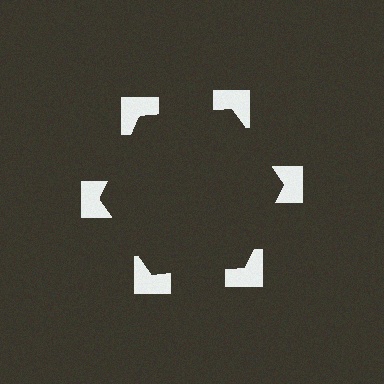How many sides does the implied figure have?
6 sides.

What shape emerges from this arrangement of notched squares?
An illusory hexagon — its edges are inferred from the aligned wedge cuts in the notched squares, not physically drawn.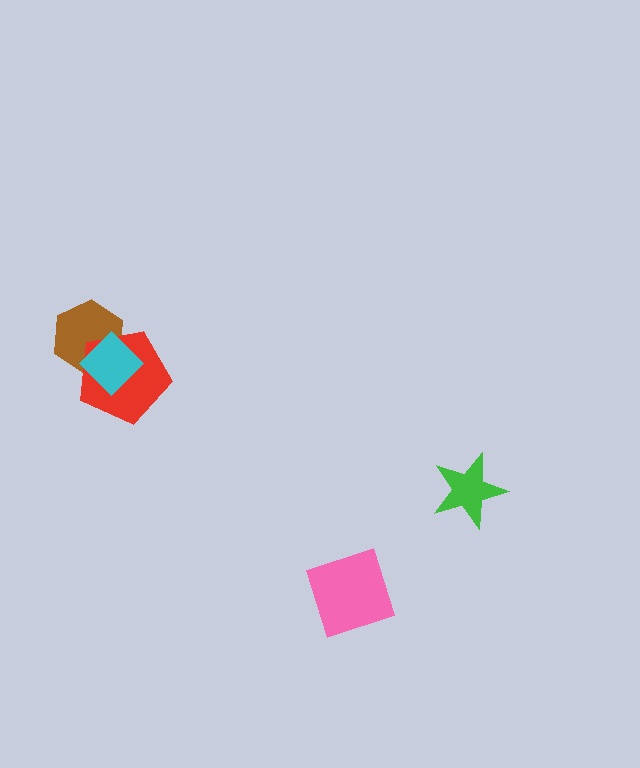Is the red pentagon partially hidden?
Yes, it is partially covered by another shape.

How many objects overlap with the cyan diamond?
2 objects overlap with the cyan diamond.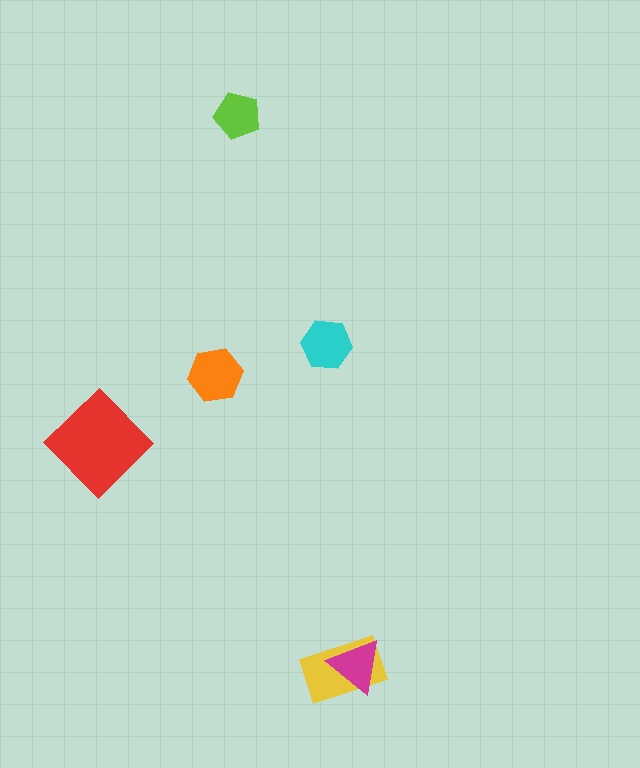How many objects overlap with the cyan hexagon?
0 objects overlap with the cyan hexagon.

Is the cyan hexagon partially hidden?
No, no other shape covers it.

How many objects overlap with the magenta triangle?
1 object overlaps with the magenta triangle.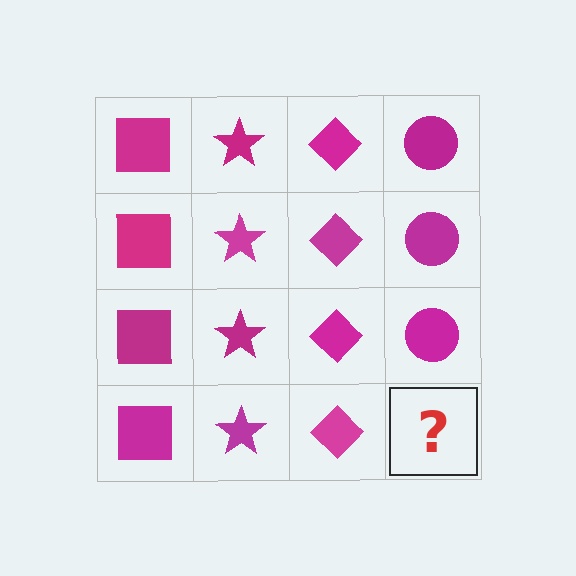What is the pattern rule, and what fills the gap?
The rule is that each column has a consistent shape. The gap should be filled with a magenta circle.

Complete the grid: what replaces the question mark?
The question mark should be replaced with a magenta circle.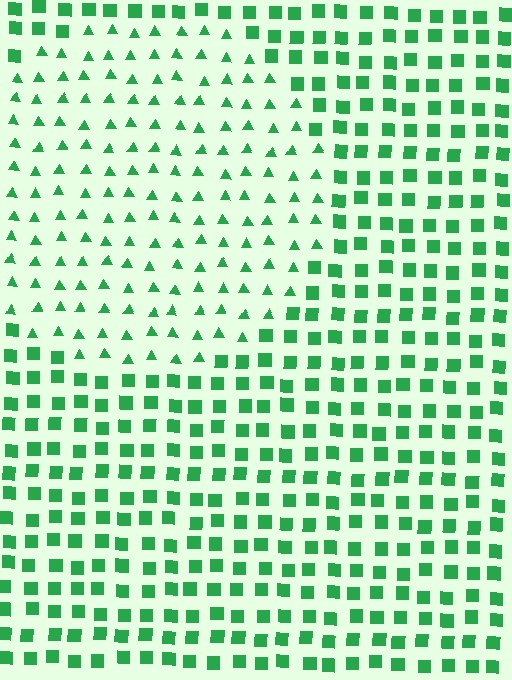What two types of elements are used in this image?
The image uses triangles inside the circle region and squares outside it.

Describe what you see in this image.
The image is filled with small green elements arranged in a uniform grid. A circle-shaped region contains triangles, while the surrounding area contains squares. The boundary is defined purely by the change in element shape.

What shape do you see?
I see a circle.